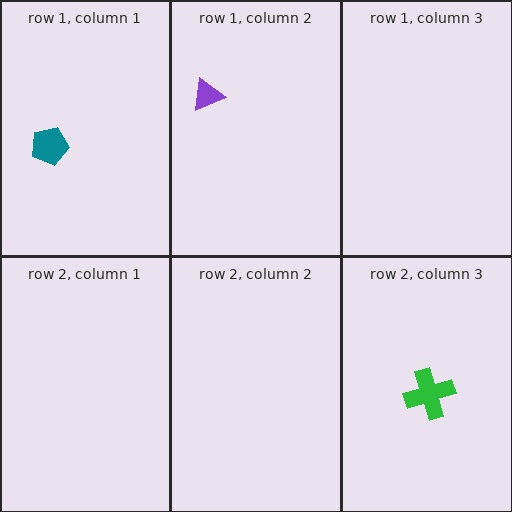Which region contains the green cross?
The row 2, column 3 region.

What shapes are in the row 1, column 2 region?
The purple triangle.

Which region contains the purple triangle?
The row 1, column 2 region.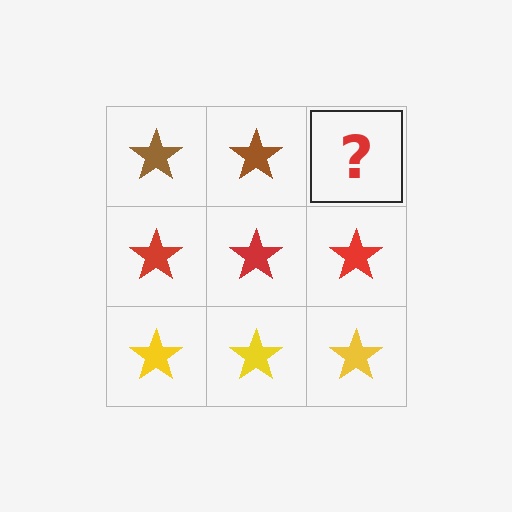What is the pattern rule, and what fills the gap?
The rule is that each row has a consistent color. The gap should be filled with a brown star.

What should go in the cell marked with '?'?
The missing cell should contain a brown star.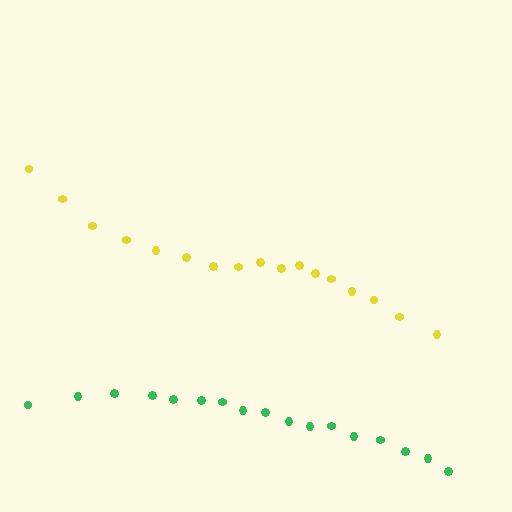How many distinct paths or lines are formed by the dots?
There are 2 distinct paths.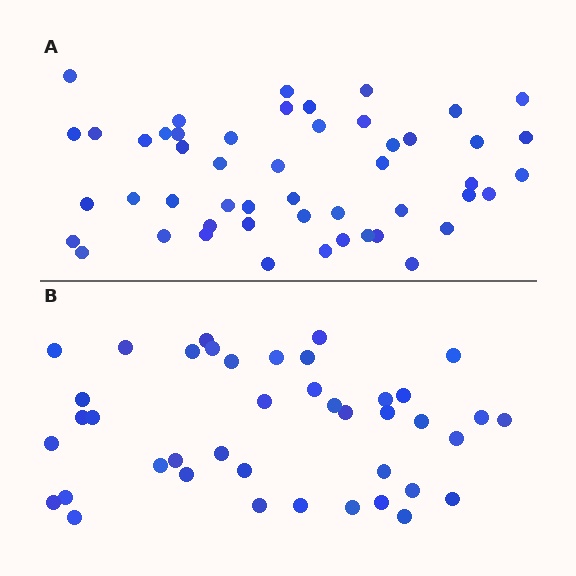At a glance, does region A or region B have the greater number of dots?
Region A (the top region) has more dots.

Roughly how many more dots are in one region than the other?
Region A has roughly 8 or so more dots than region B.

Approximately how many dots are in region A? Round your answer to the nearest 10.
About 50 dots.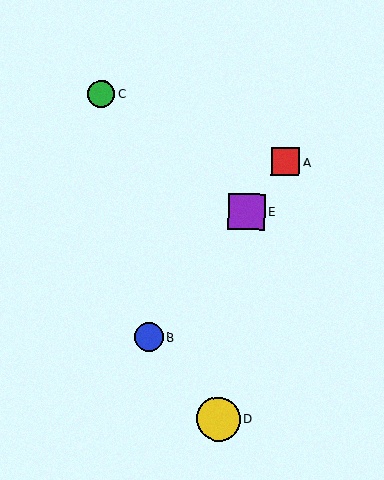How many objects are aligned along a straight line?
3 objects (A, B, E) are aligned along a straight line.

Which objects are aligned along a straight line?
Objects A, B, E are aligned along a straight line.